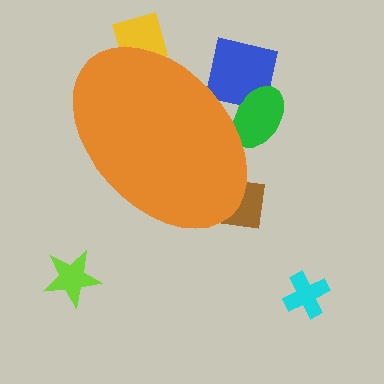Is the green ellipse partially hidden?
Yes, the green ellipse is partially hidden behind the orange ellipse.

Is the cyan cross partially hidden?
No, the cyan cross is fully visible.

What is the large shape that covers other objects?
An orange ellipse.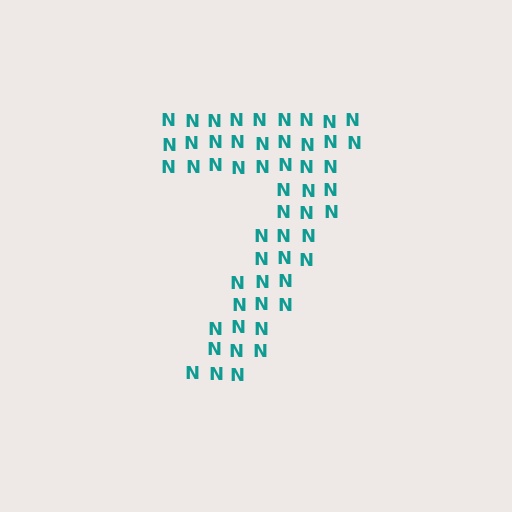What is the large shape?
The large shape is the digit 7.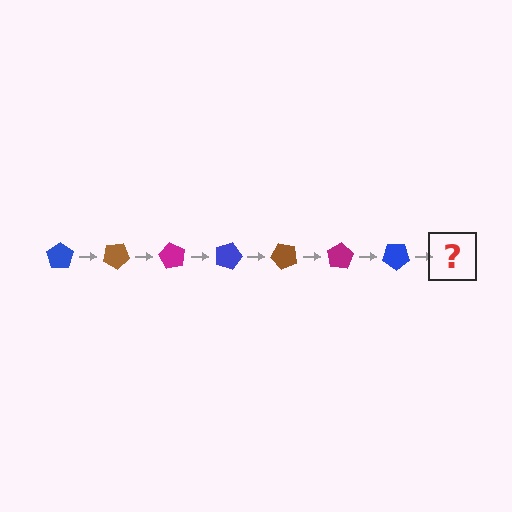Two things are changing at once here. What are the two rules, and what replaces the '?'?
The two rules are that it rotates 30 degrees each step and the color cycles through blue, brown, and magenta. The '?' should be a brown pentagon, rotated 210 degrees from the start.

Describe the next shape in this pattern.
It should be a brown pentagon, rotated 210 degrees from the start.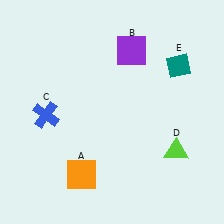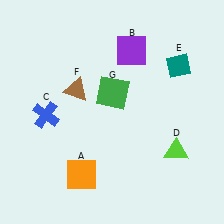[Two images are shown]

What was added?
A brown triangle (F), a green square (G) were added in Image 2.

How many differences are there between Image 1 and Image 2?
There are 2 differences between the two images.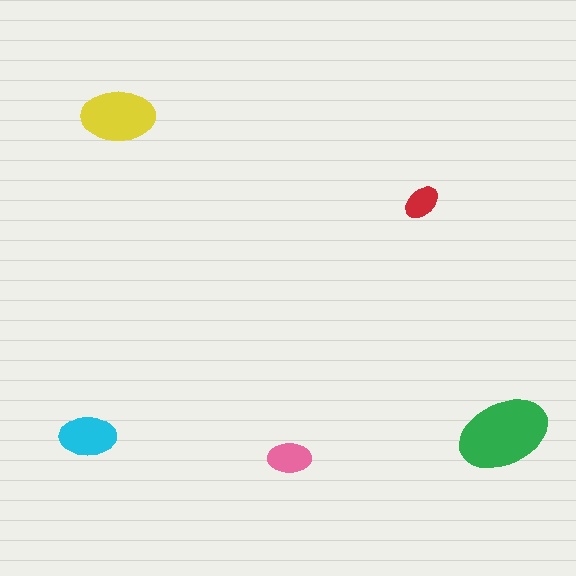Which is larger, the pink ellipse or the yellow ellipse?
The yellow one.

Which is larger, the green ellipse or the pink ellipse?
The green one.